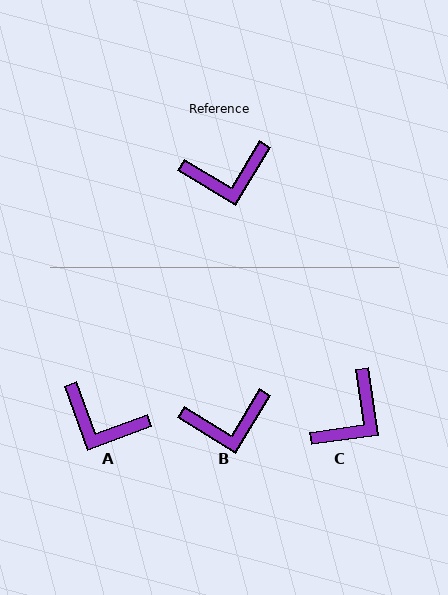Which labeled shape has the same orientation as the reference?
B.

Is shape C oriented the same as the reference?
No, it is off by about 40 degrees.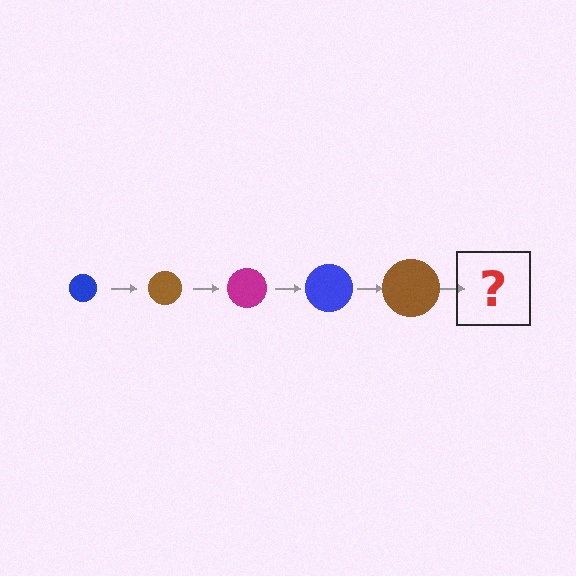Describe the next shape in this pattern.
It should be a magenta circle, larger than the previous one.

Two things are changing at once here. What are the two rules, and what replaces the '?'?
The two rules are that the circle grows larger each step and the color cycles through blue, brown, and magenta. The '?' should be a magenta circle, larger than the previous one.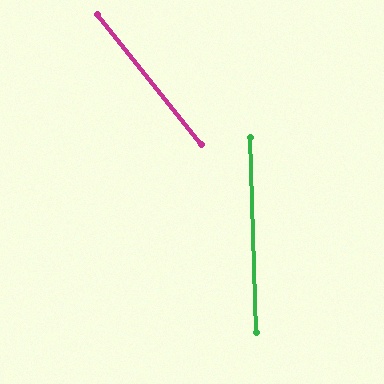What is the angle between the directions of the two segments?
Approximately 37 degrees.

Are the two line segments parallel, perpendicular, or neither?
Neither parallel nor perpendicular — they differ by about 37°.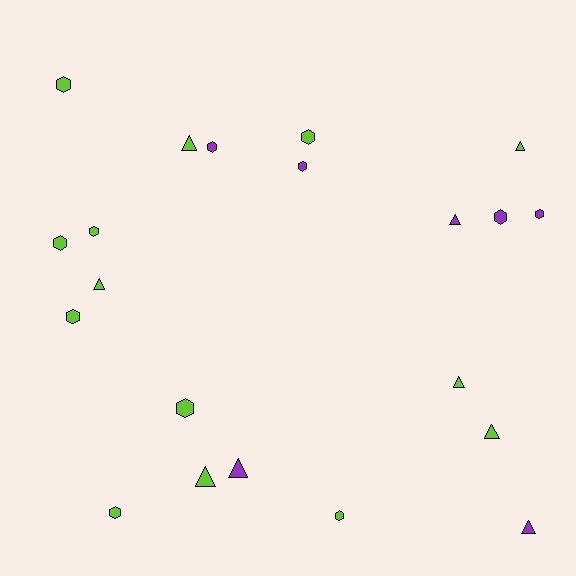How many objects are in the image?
There are 21 objects.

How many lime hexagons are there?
There are 8 lime hexagons.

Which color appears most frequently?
Lime, with 14 objects.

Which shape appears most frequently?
Hexagon, with 12 objects.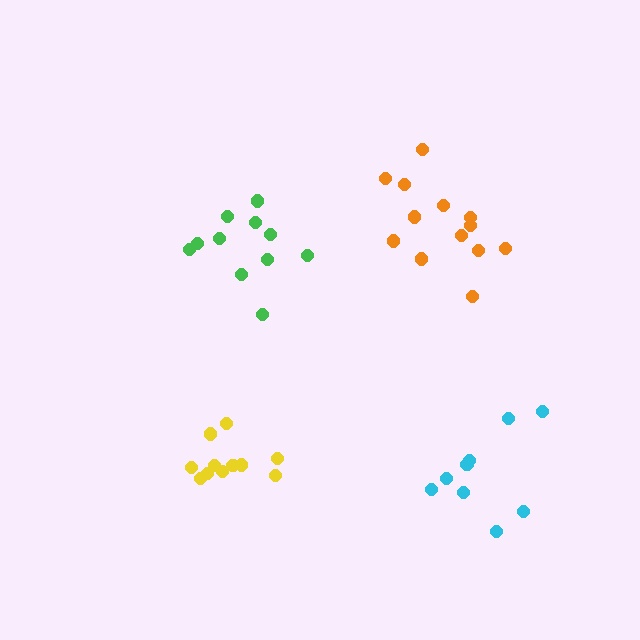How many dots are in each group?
Group 1: 13 dots, Group 2: 11 dots, Group 3: 11 dots, Group 4: 10 dots (45 total).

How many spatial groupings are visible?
There are 4 spatial groupings.